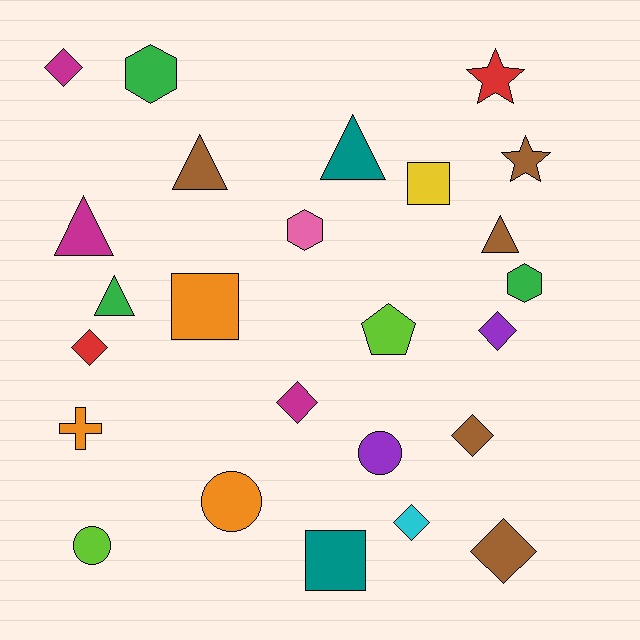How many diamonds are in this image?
There are 7 diamonds.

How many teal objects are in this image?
There are 2 teal objects.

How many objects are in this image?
There are 25 objects.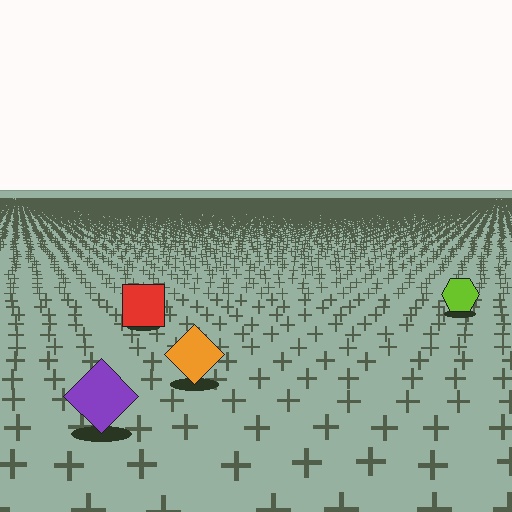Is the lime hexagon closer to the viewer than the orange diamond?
No. The orange diamond is closer — you can tell from the texture gradient: the ground texture is coarser near it.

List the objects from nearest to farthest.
From nearest to farthest: the purple diamond, the orange diamond, the red square, the lime hexagon.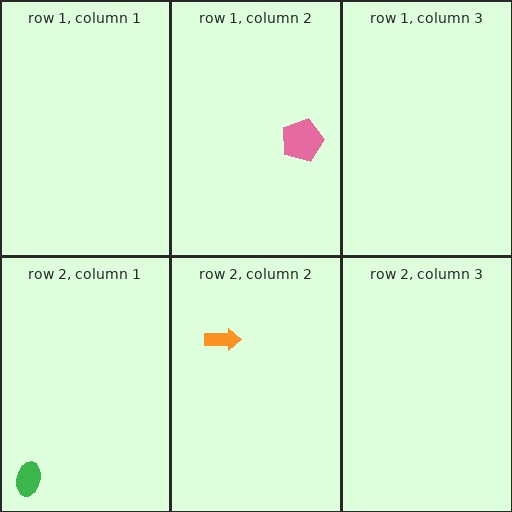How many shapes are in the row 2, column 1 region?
1.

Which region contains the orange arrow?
The row 2, column 2 region.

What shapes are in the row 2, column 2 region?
The orange arrow.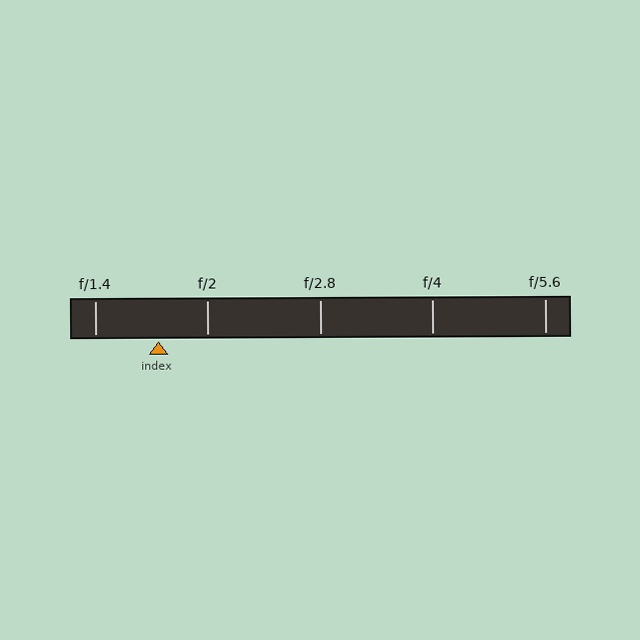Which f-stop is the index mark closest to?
The index mark is closest to f/2.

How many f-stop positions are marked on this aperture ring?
There are 5 f-stop positions marked.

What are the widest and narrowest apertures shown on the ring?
The widest aperture shown is f/1.4 and the narrowest is f/5.6.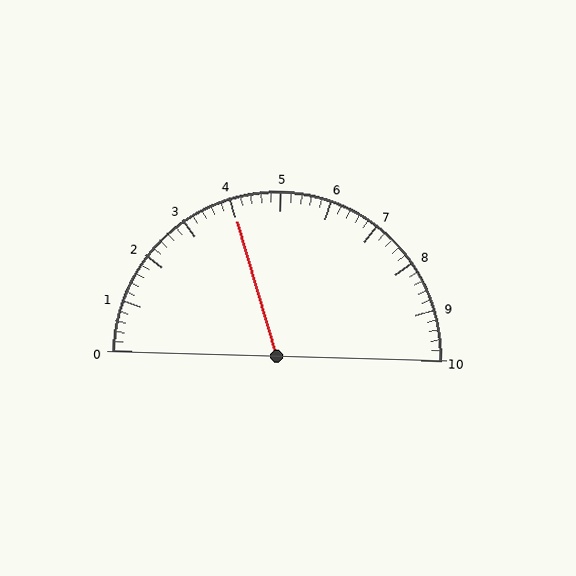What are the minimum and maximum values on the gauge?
The gauge ranges from 0 to 10.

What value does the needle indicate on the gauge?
The needle indicates approximately 4.0.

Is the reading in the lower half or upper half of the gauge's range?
The reading is in the lower half of the range (0 to 10).